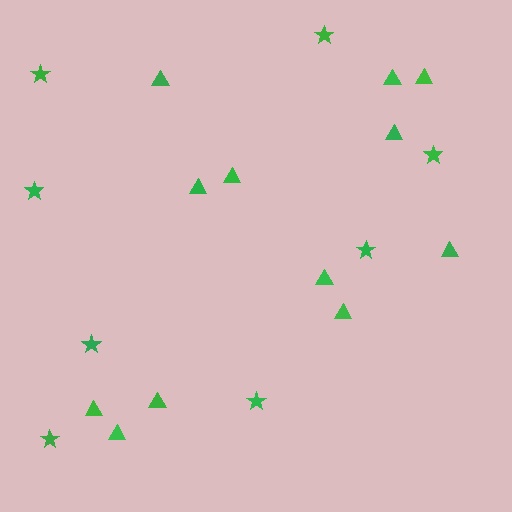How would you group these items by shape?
There are 2 groups: one group of triangles (12) and one group of stars (8).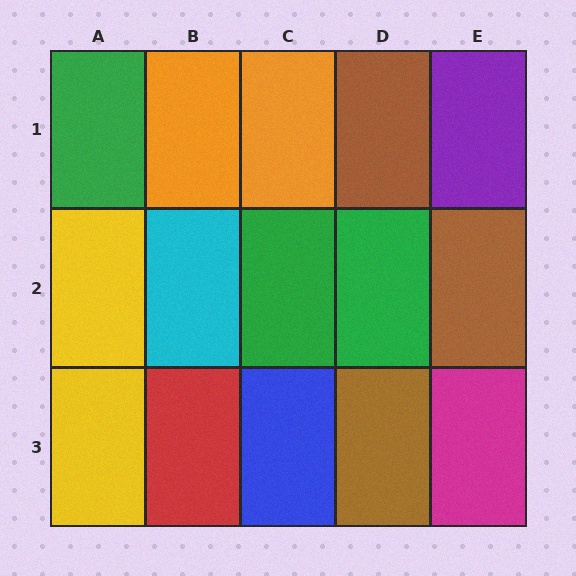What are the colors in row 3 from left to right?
Yellow, red, blue, brown, magenta.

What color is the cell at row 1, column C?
Orange.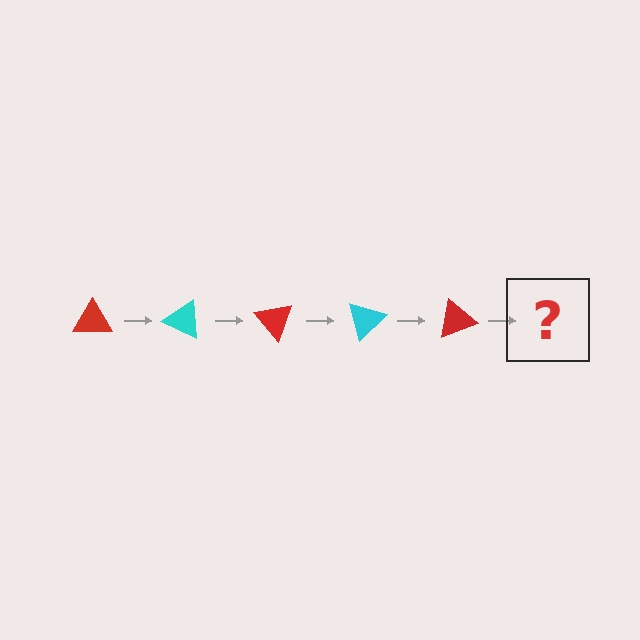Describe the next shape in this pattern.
It should be a cyan triangle, rotated 125 degrees from the start.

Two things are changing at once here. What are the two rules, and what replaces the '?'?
The two rules are that it rotates 25 degrees each step and the color cycles through red and cyan. The '?' should be a cyan triangle, rotated 125 degrees from the start.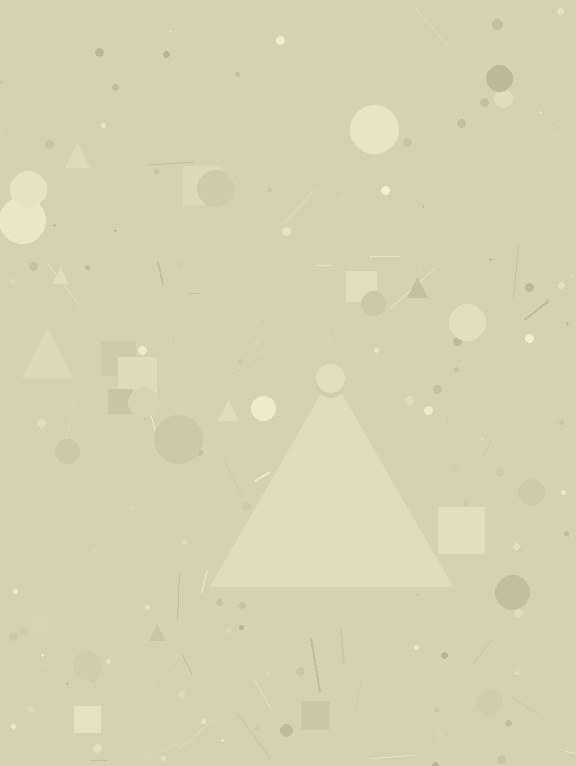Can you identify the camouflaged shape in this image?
The camouflaged shape is a triangle.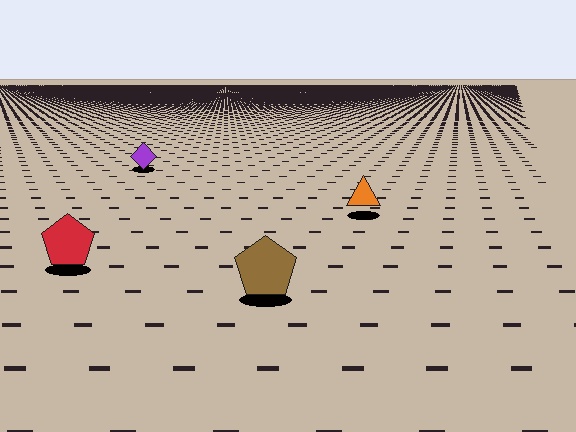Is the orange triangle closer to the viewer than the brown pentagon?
No. The brown pentagon is closer — you can tell from the texture gradient: the ground texture is coarser near it.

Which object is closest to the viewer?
The brown pentagon is closest. The texture marks near it are larger and more spread out.